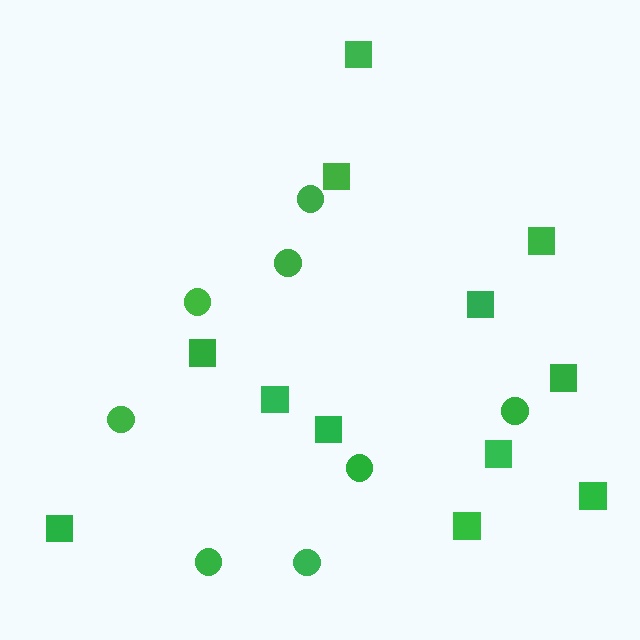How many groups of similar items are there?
There are 2 groups: one group of squares (12) and one group of circles (8).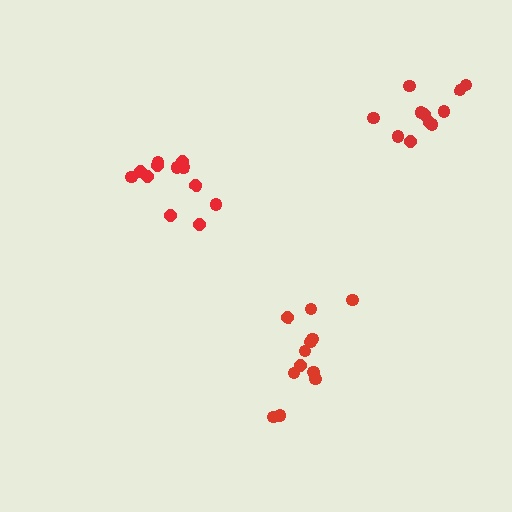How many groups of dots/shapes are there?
There are 3 groups.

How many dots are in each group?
Group 1: 11 dots, Group 2: 12 dots, Group 3: 12 dots (35 total).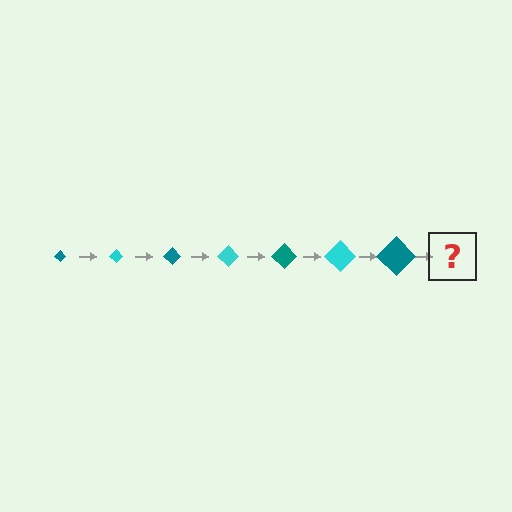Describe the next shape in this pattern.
It should be a cyan diamond, larger than the previous one.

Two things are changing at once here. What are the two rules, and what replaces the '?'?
The two rules are that the diamond grows larger each step and the color cycles through teal and cyan. The '?' should be a cyan diamond, larger than the previous one.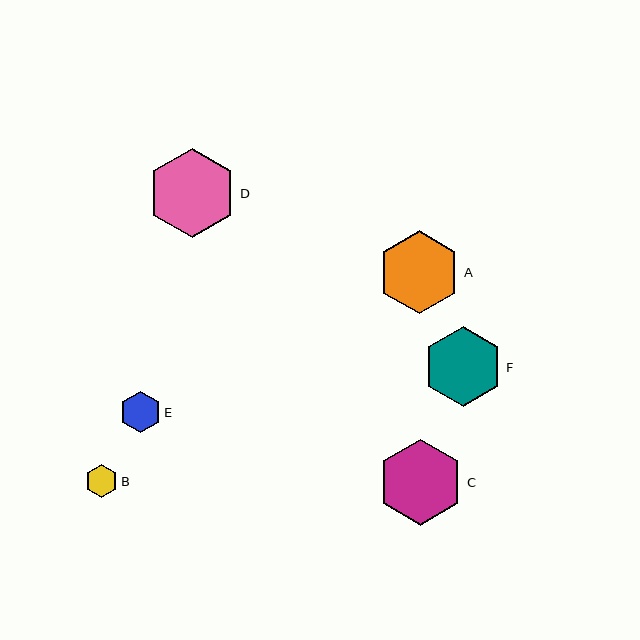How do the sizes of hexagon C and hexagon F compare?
Hexagon C and hexagon F are approximately the same size.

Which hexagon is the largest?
Hexagon D is the largest with a size of approximately 89 pixels.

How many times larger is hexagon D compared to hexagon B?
Hexagon D is approximately 2.7 times the size of hexagon B.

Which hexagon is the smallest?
Hexagon B is the smallest with a size of approximately 33 pixels.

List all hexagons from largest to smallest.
From largest to smallest: D, C, A, F, E, B.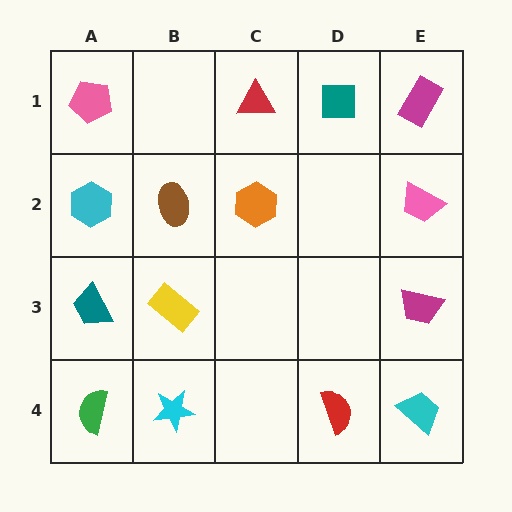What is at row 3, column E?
A magenta trapezoid.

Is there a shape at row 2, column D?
No, that cell is empty.